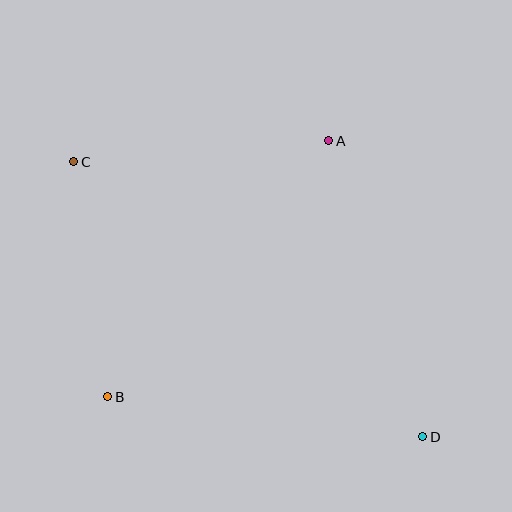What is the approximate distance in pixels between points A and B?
The distance between A and B is approximately 338 pixels.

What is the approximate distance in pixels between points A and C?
The distance between A and C is approximately 256 pixels.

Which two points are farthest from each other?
Points C and D are farthest from each other.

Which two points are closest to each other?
Points B and C are closest to each other.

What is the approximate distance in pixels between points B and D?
The distance between B and D is approximately 317 pixels.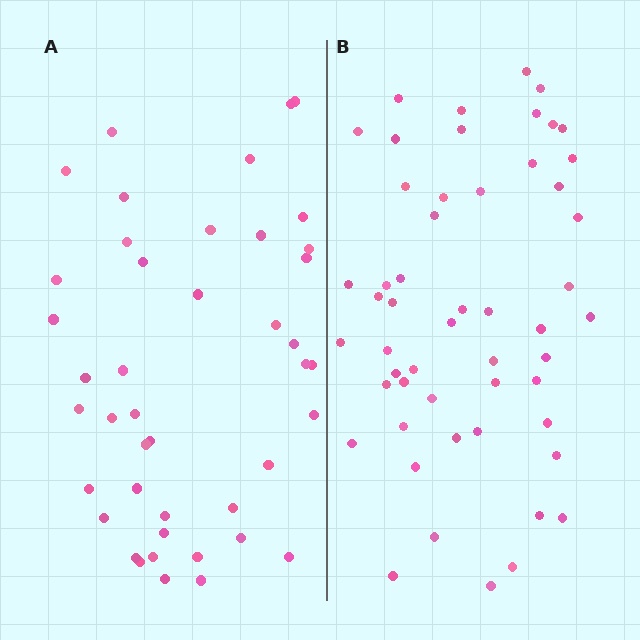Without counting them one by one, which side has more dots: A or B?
Region B (the right region) has more dots.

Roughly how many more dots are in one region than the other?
Region B has roughly 10 or so more dots than region A.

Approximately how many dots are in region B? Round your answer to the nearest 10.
About 50 dots. (The exact count is 53, which rounds to 50.)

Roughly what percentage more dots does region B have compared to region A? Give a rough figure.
About 25% more.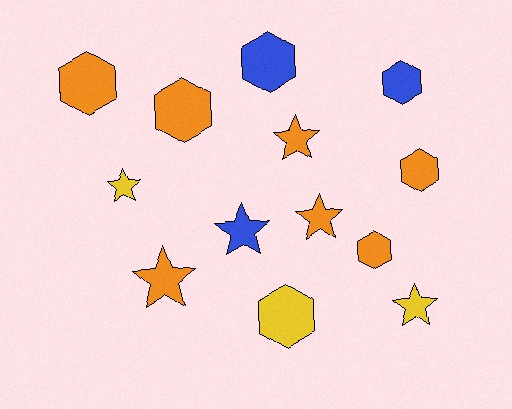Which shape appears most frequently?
Hexagon, with 7 objects.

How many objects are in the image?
There are 13 objects.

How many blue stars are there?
There is 1 blue star.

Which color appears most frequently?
Orange, with 7 objects.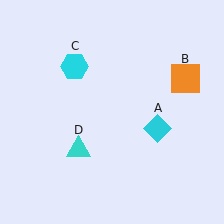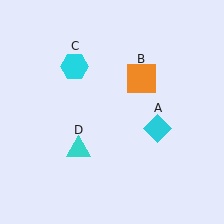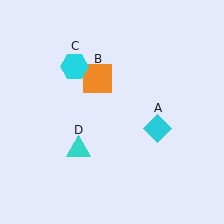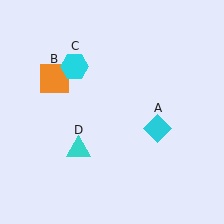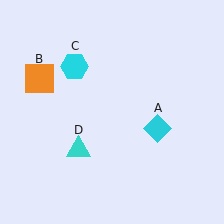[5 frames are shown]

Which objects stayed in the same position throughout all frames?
Cyan diamond (object A) and cyan hexagon (object C) and cyan triangle (object D) remained stationary.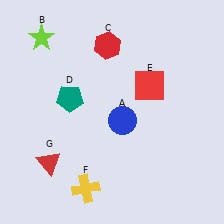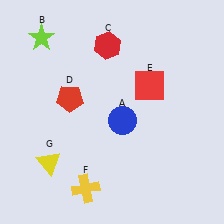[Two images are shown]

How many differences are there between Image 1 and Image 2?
There are 2 differences between the two images.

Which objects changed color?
D changed from teal to red. G changed from red to yellow.